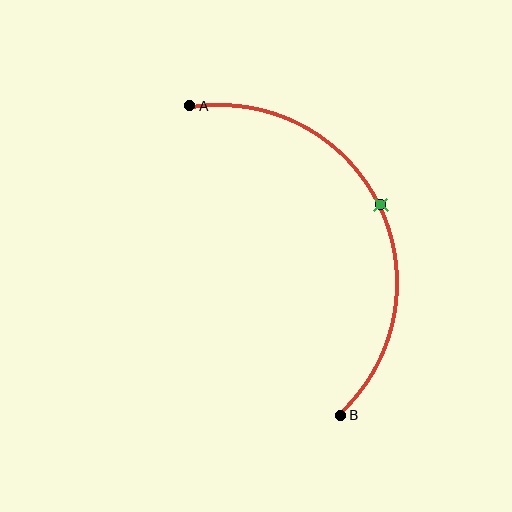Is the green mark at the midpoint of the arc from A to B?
Yes. The green mark lies on the arc at equal arc-length from both A and B — it is the arc midpoint.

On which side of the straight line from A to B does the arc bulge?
The arc bulges to the right of the straight line connecting A and B.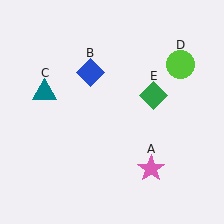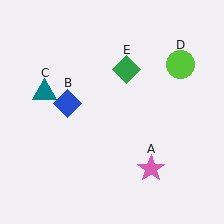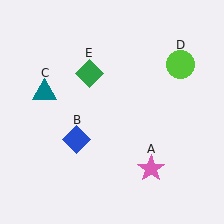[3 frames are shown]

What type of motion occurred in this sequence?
The blue diamond (object B), green diamond (object E) rotated counterclockwise around the center of the scene.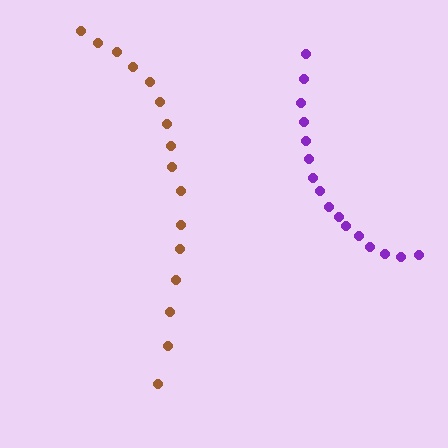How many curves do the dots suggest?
There are 2 distinct paths.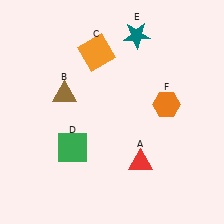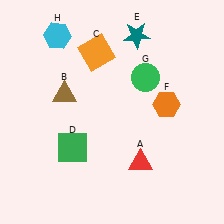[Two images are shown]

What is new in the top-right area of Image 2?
A green circle (G) was added in the top-right area of Image 2.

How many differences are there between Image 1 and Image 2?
There are 2 differences between the two images.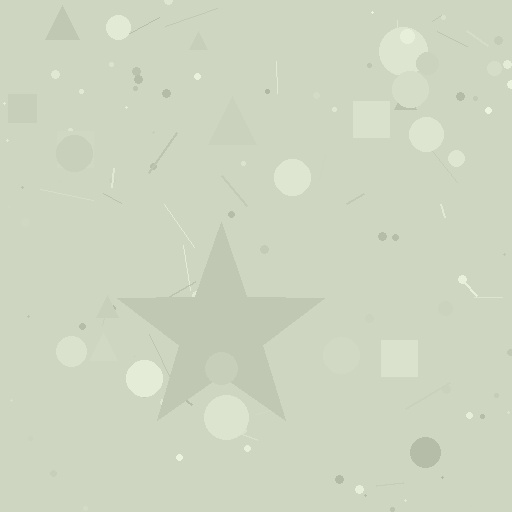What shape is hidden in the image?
A star is hidden in the image.